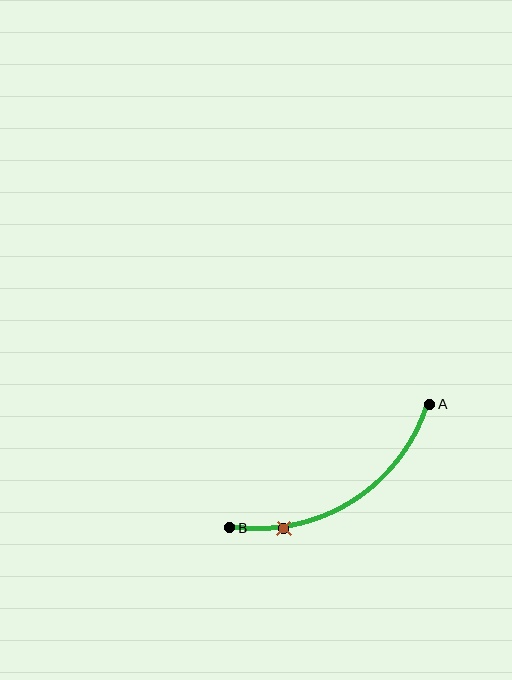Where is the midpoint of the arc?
The arc midpoint is the point on the curve farthest from the straight line joining A and B. It sits below that line.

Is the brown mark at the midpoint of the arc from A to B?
No. The brown mark lies on the arc but is closer to endpoint B. The arc midpoint would be at the point on the curve equidistant along the arc from both A and B.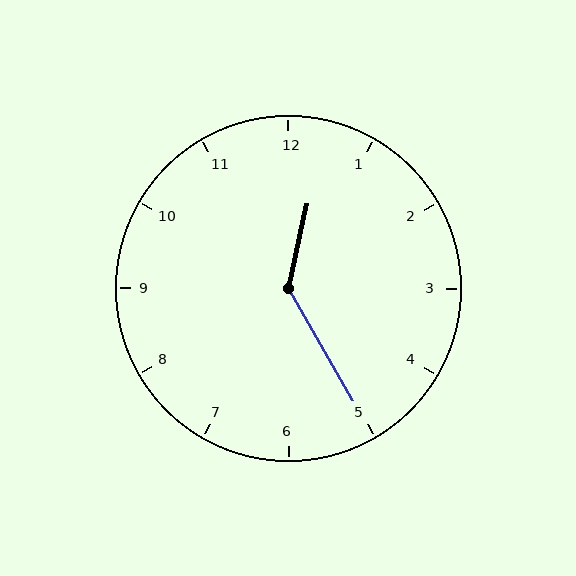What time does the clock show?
12:25.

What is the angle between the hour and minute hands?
Approximately 138 degrees.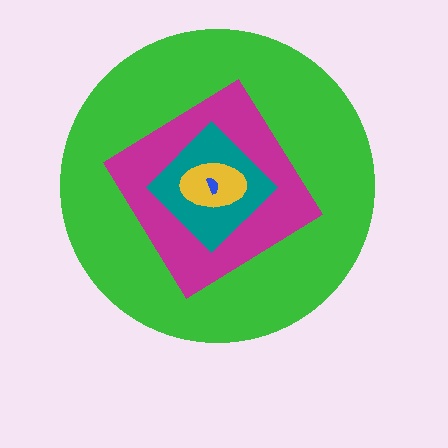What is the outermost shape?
The green circle.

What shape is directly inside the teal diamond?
The yellow ellipse.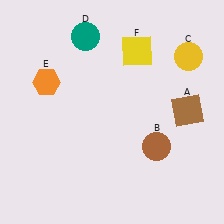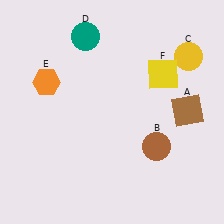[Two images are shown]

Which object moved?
The yellow square (F) moved right.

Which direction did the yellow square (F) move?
The yellow square (F) moved right.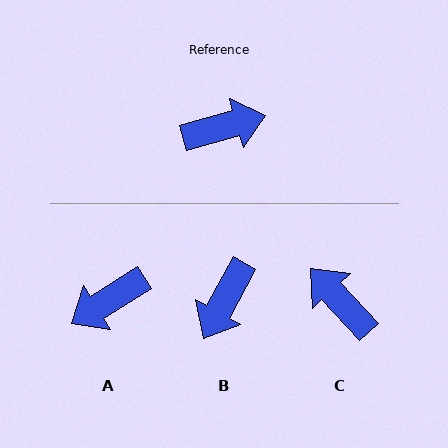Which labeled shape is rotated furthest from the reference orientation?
A, about 164 degrees away.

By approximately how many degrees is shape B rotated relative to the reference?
Approximately 134 degrees clockwise.